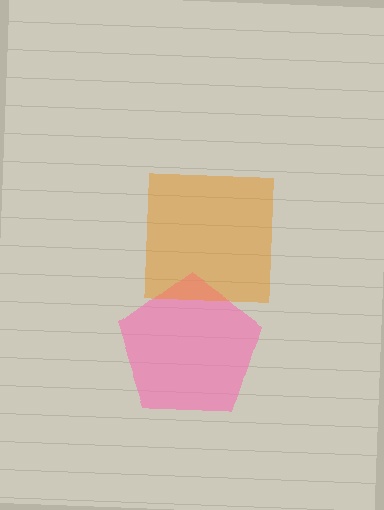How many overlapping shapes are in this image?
There are 2 overlapping shapes in the image.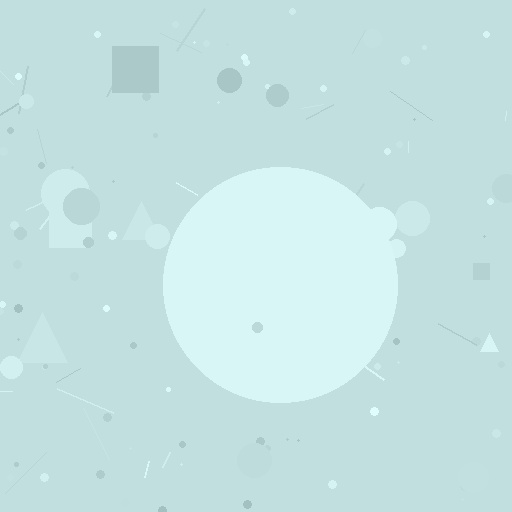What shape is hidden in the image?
A circle is hidden in the image.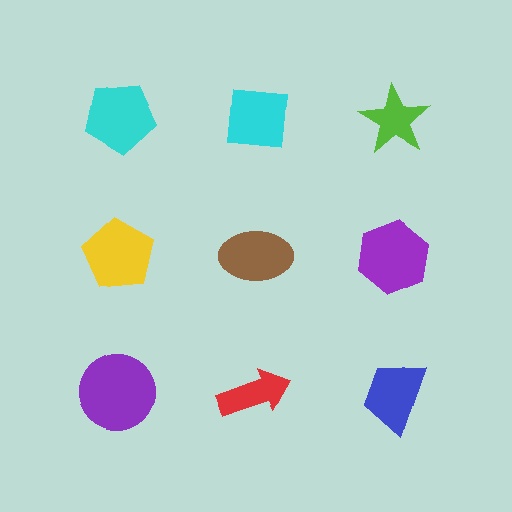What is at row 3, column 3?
A blue trapezoid.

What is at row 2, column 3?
A purple hexagon.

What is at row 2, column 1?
A yellow pentagon.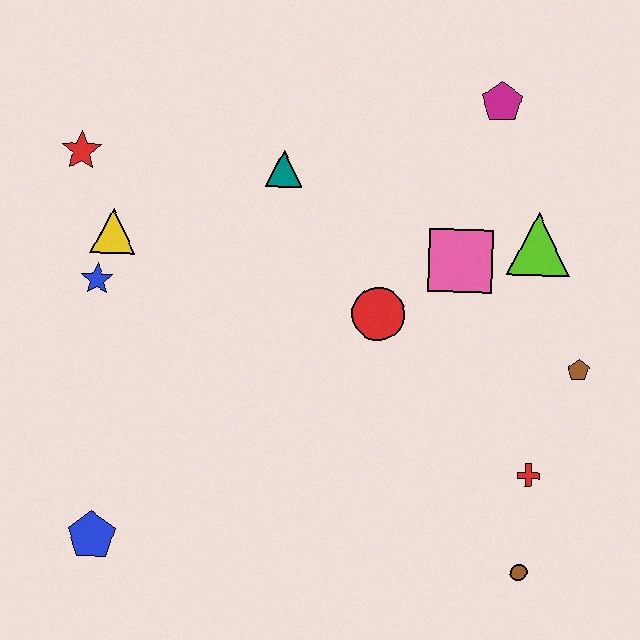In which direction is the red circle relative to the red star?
The red circle is to the right of the red star.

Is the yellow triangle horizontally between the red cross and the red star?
Yes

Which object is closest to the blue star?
The yellow triangle is closest to the blue star.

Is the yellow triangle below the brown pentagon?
No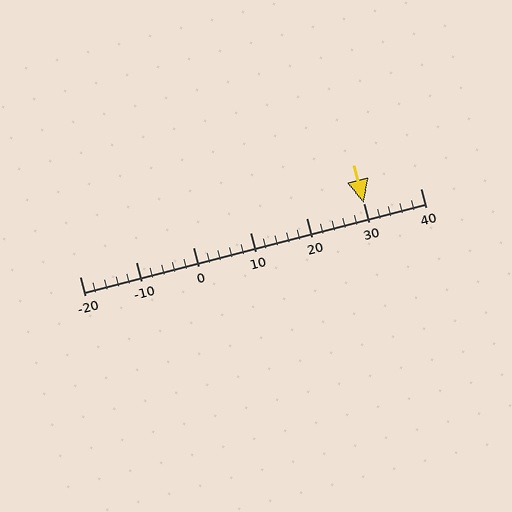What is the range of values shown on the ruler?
The ruler shows values from -20 to 40.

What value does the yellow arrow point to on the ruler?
The yellow arrow points to approximately 30.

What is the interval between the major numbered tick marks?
The major tick marks are spaced 10 units apart.